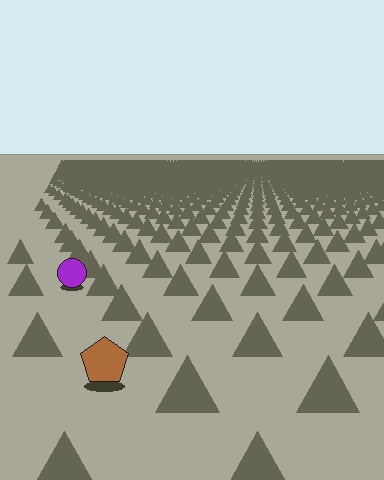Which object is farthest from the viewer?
The purple circle is farthest from the viewer. It appears smaller and the ground texture around it is denser.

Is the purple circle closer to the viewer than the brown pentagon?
No. The brown pentagon is closer — you can tell from the texture gradient: the ground texture is coarser near it.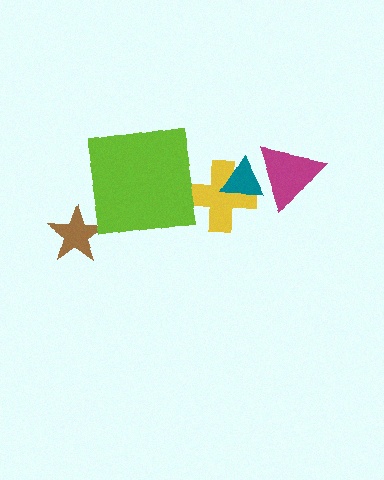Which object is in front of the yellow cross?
The teal triangle is in front of the yellow cross.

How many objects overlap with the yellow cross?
1 object overlaps with the yellow cross.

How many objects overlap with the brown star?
0 objects overlap with the brown star.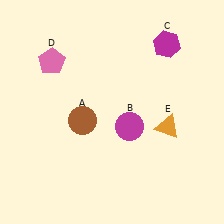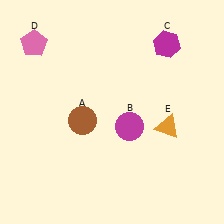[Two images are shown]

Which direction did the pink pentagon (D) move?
The pink pentagon (D) moved left.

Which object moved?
The pink pentagon (D) moved left.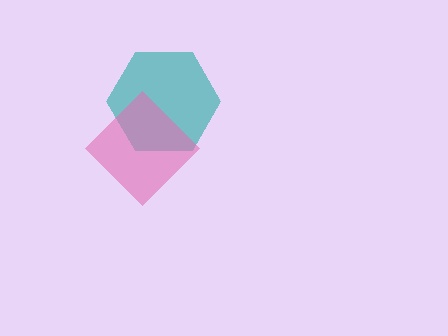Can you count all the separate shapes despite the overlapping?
Yes, there are 2 separate shapes.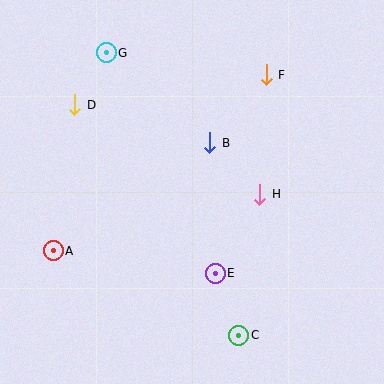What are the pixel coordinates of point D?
Point D is at (75, 105).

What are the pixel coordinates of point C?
Point C is at (239, 335).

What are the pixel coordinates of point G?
Point G is at (106, 53).